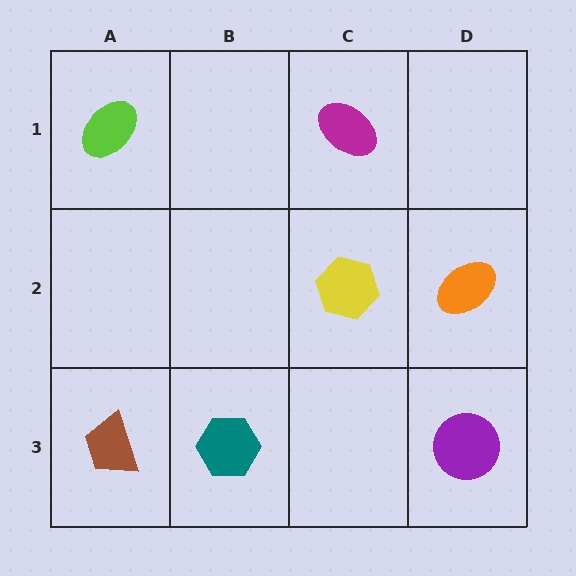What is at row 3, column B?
A teal hexagon.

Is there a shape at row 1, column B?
No, that cell is empty.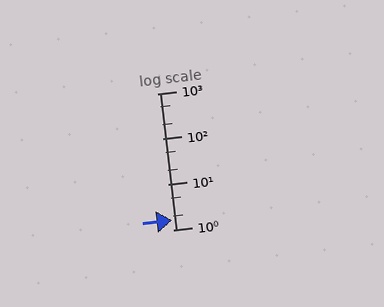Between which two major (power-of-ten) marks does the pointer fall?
The pointer is between 1 and 10.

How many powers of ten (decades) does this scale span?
The scale spans 3 decades, from 1 to 1000.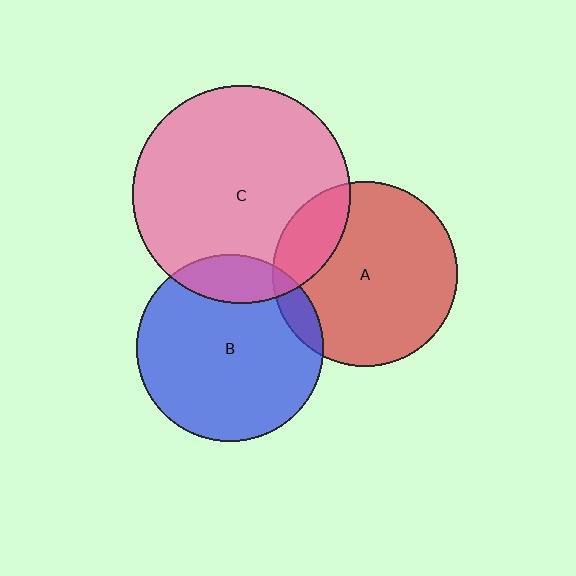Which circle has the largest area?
Circle C (pink).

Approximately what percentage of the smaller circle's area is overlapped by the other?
Approximately 20%.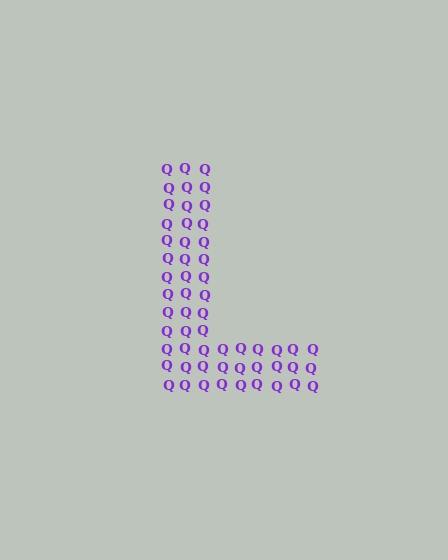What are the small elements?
The small elements are letter Q's.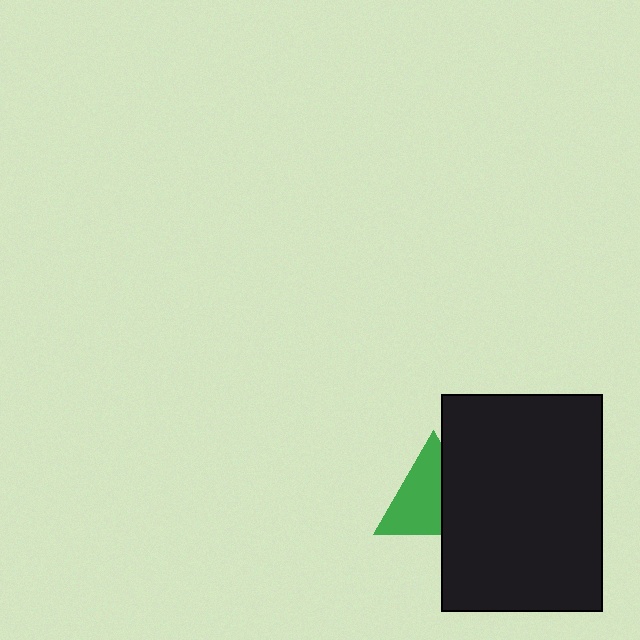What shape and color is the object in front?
The object in front is a black rectangle.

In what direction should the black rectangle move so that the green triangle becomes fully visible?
The black rectangle should move right. That is the shortest direction to clear the overlap and leave the green triangle fully visible.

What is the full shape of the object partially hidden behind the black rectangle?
The partially hidden object is a green triangle.